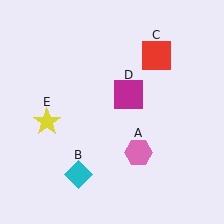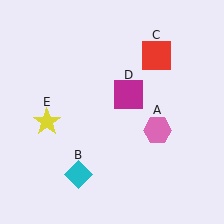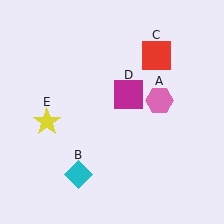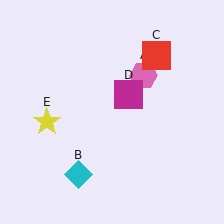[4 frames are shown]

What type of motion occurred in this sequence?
The pink hexagon (object A) rotated counterclockwise around the center of the scene.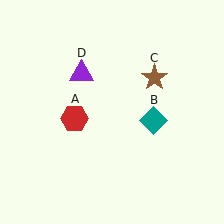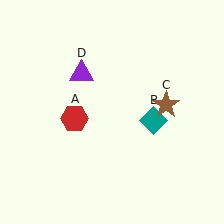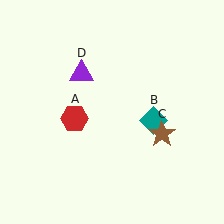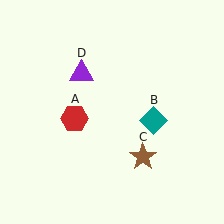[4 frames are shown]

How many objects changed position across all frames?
1 object changed position: brown star (object C).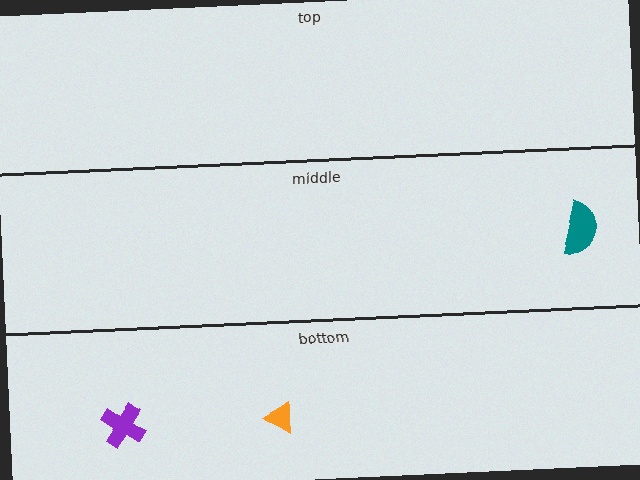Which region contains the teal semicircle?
The middle region.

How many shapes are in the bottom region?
2.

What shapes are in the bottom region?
The orange triangle, the purple cross.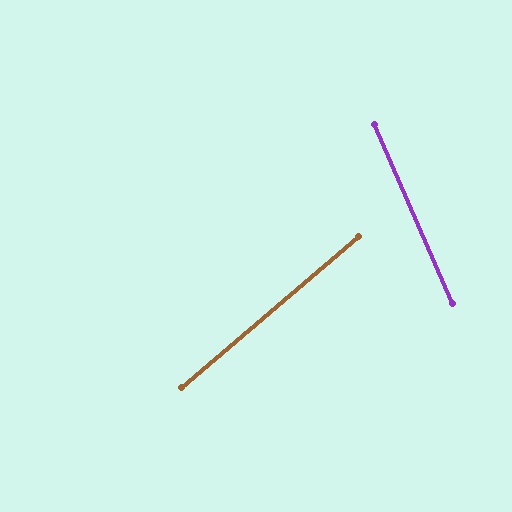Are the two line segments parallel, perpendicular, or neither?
Neither parallel nor perpendicular — they differ by about 73°.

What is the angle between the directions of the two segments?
Approximately 73 degrees.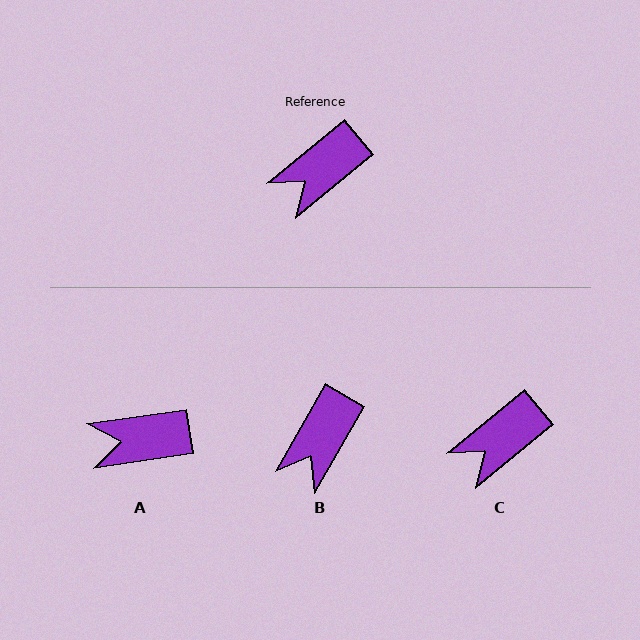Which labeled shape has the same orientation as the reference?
C.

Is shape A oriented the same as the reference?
No, it is off by about 31 degrees.